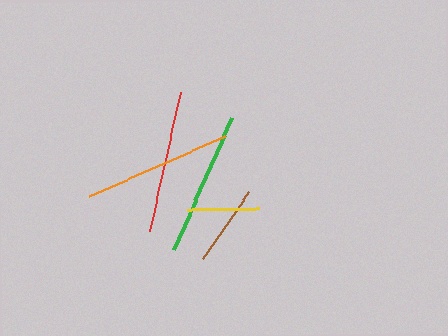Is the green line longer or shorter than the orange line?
The orange line is longer than the green line.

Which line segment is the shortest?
The yellow line is the shortest at approximately 71 pixels.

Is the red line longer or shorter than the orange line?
The orange line is longer than the red line.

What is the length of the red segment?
The red segment is approximately 143 pixels long.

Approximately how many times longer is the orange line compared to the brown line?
The orange line is approximately 1.8 times the length of the brown line.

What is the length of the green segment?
The green segment is approximately 143 pixels long.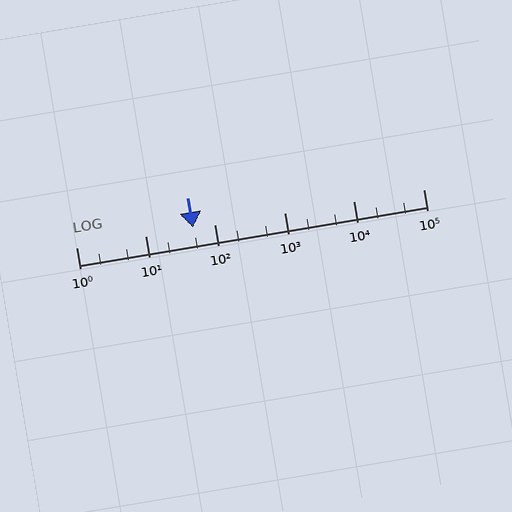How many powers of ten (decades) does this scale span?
The scale spans 5 decades, from 1 to 100000.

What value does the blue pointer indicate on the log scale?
The pointer indicates approximately 48.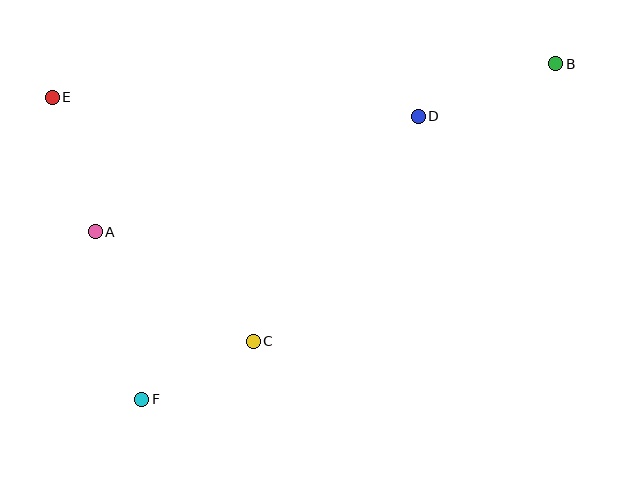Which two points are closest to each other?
Points C and F are closest to each other.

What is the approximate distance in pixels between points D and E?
The distance between D and E is approximately 367 pixels.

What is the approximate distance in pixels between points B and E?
The distance between B and E is approximately 505 pixels.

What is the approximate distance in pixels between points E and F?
The distance between E and F is approximately 315 pixels.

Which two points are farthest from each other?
Points B and F are farthest from each other.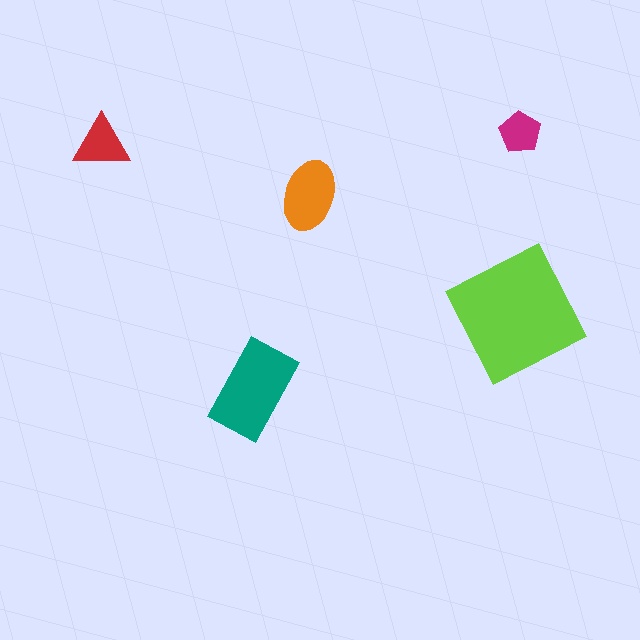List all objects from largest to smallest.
The lime square, the teal rectangle, the orange ellipse, the red triangle, the magenta pentagon.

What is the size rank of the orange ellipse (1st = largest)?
3rd.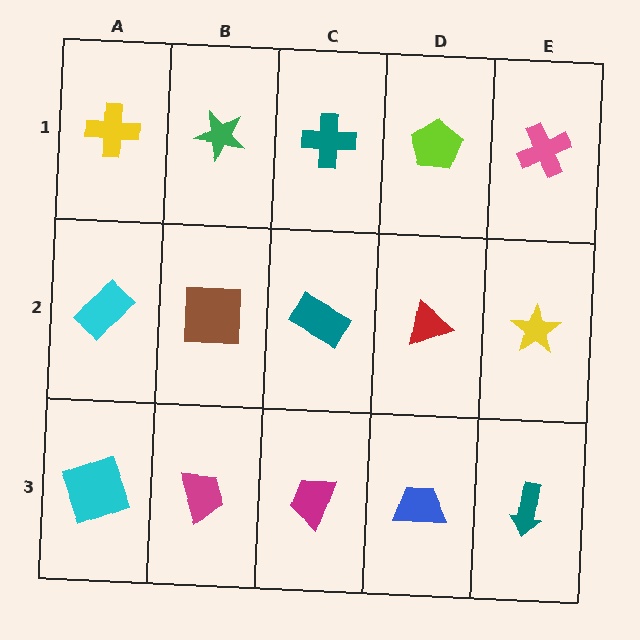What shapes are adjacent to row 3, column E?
A yellow star (row 2, column E), a blue trapezoid (row 3, column D).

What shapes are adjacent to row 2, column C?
A teal cross (row 1, column C), a magenta trapezoid (row 3, column C), a brown square (row 2, column B), a red triangle (row 2, column D).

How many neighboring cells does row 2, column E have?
3.